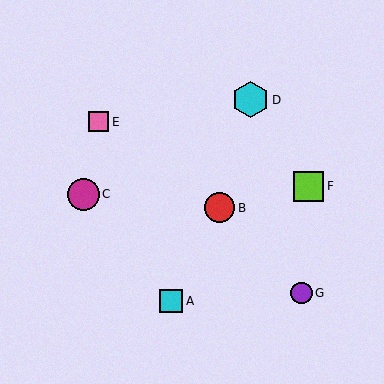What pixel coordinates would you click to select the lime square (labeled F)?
Click at (309, 186) to select the lime square F.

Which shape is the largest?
The cyan hexagon (labeled D) is the largest.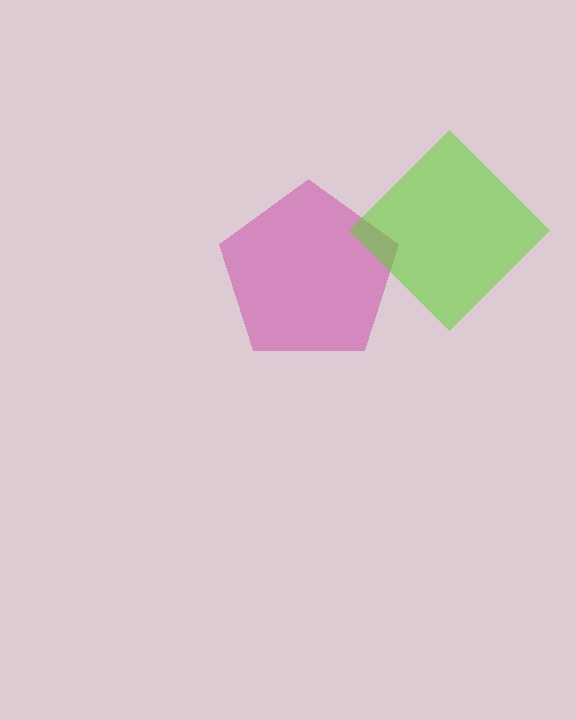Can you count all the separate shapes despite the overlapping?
Yes, there are 2 separate shapes.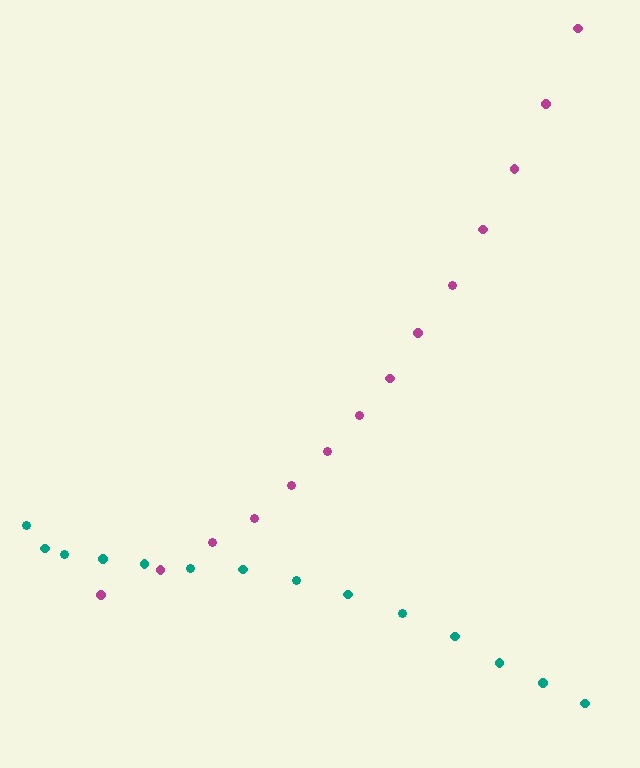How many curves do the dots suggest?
There are 2 distinct paths.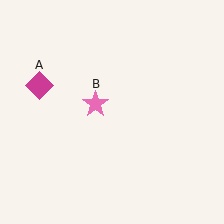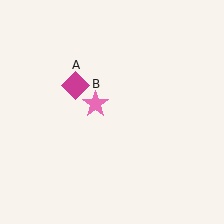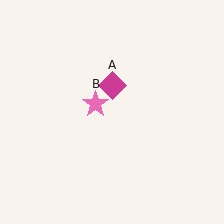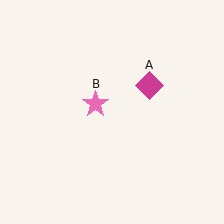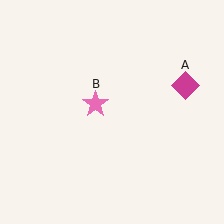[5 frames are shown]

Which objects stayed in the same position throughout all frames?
Pink star (object B) remained stationary.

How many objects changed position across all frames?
1 object changed position: magenta diamond (object A).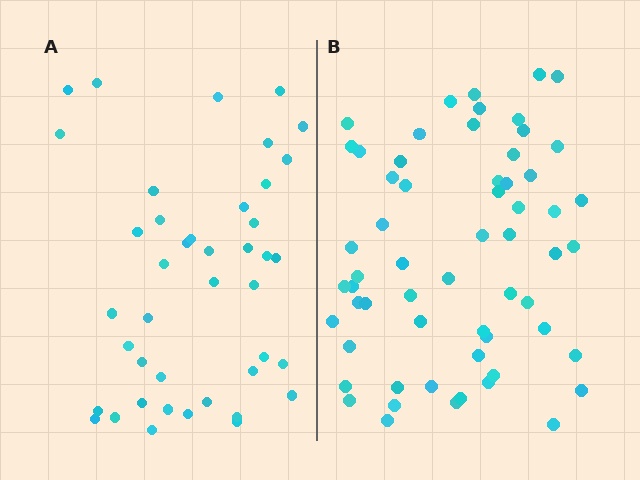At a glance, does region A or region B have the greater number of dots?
Region B (the right region) has more dots.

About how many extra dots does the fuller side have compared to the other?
Region B has approximately 20 more dots than region A.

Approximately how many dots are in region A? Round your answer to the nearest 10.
About 40 dots. (The exact count is 42, which rounds to 40.)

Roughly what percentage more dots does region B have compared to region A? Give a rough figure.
About 45% more.